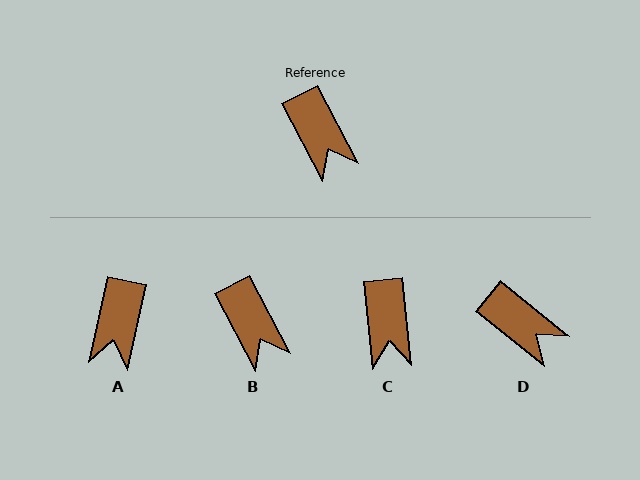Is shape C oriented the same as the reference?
No, it is off by about 22 degrees.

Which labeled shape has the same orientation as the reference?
B.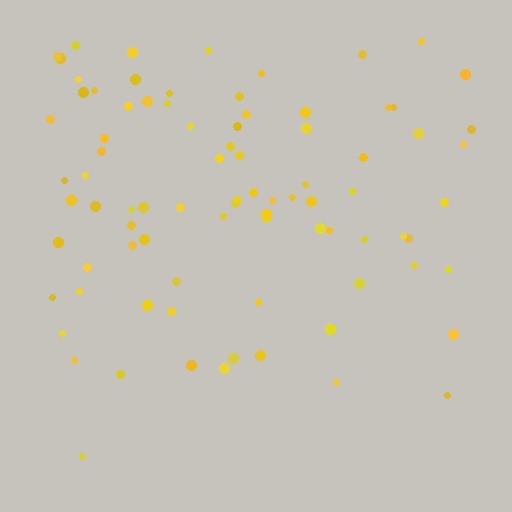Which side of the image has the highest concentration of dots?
The top.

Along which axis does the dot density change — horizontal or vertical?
Vertical.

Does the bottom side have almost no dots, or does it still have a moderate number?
Still a moderate number, just noticeably fewer than the top.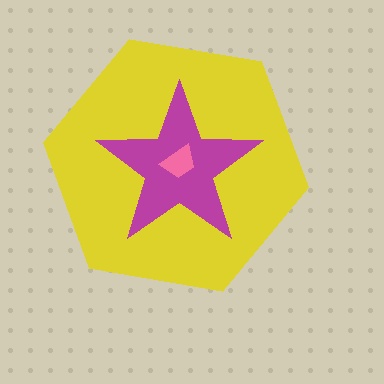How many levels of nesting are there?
3.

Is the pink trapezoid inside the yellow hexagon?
Yes.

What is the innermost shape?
The pink trapezoid.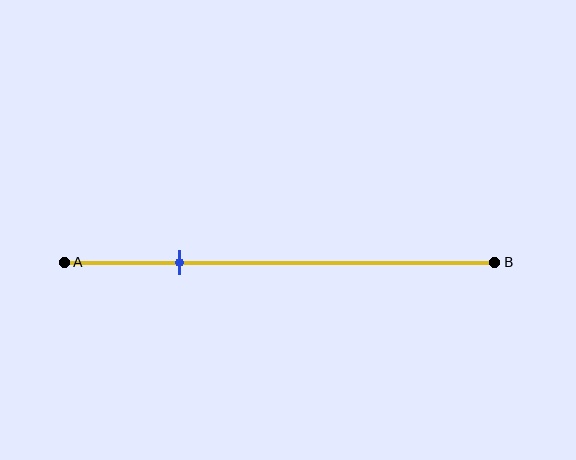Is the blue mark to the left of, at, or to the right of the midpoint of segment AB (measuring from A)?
The blue mark is to the left of the midpoint of segment AB.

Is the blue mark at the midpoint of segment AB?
No, the mark is at about 25% from A, not at the 50% midpoint.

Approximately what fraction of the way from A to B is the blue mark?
The blue mark is approximately 25% of the way from A to B.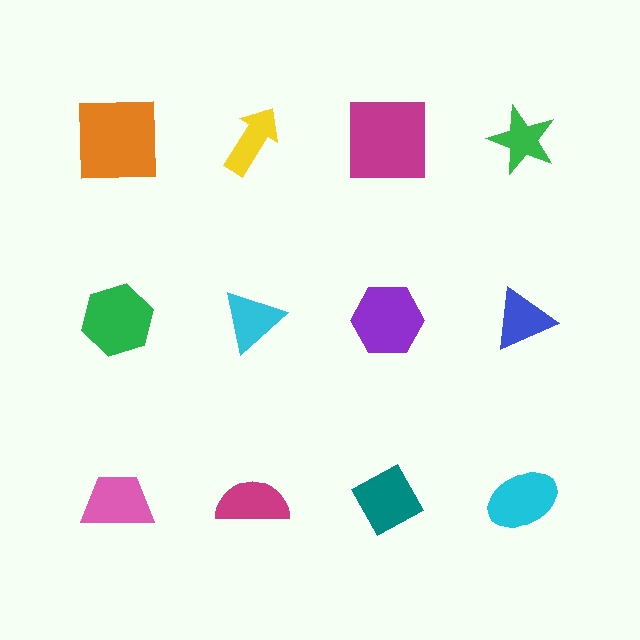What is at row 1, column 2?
A yellow arrow.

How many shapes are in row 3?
4 shapes.